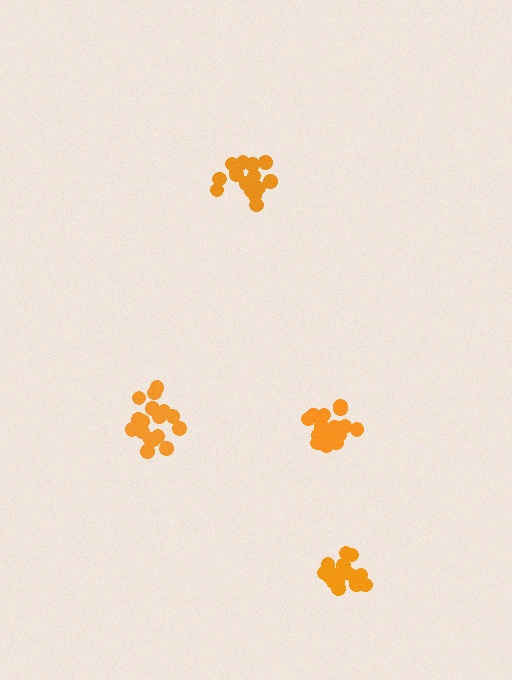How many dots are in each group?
Group 1: 17 dots, Group 2: 15 dots, Group 3: 17 dots, Group 4: 17 dots (66 total).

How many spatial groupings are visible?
There are 4 spatial groupings.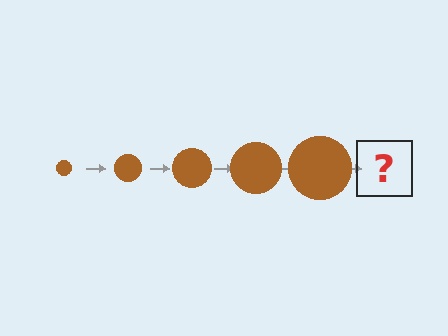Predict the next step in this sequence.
The next step is a brown circle, larger than the previous one.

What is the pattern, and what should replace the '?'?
The pattern is that the circle gets progressively larger each step. The '?' should be a brown circle, larger than the previous one.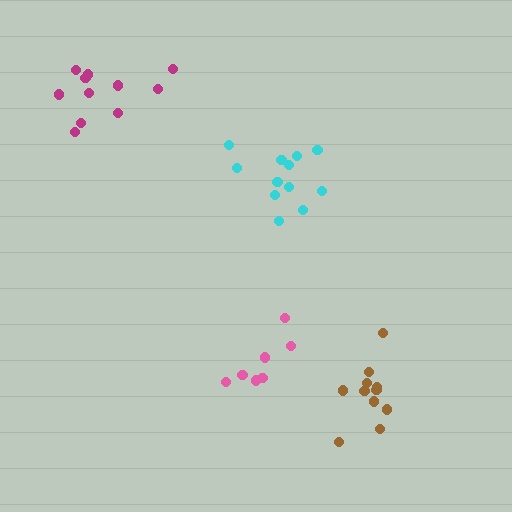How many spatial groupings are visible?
There are 4 spatial groupings.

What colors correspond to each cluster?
The clusters are colored: cyan, magenta, brown, pink.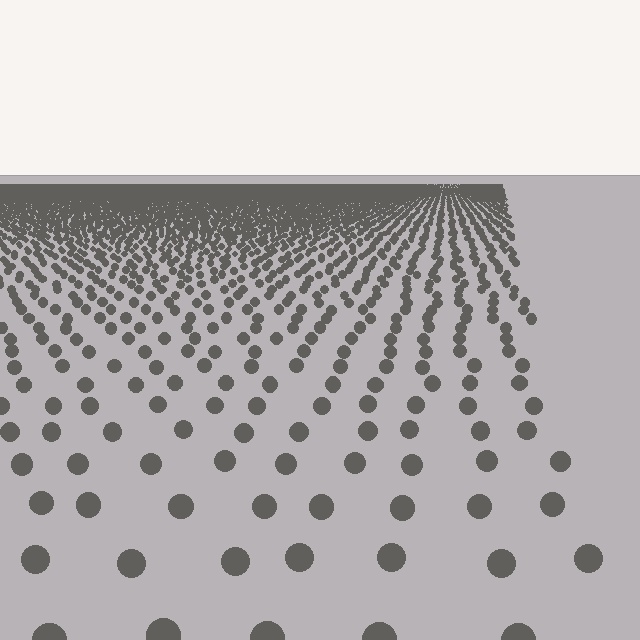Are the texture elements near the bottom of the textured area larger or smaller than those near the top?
Larger. Near the bottom, elements are closer to the viewer and appear at a bigger on-screen size.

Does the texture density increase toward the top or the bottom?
Density increases toward the top.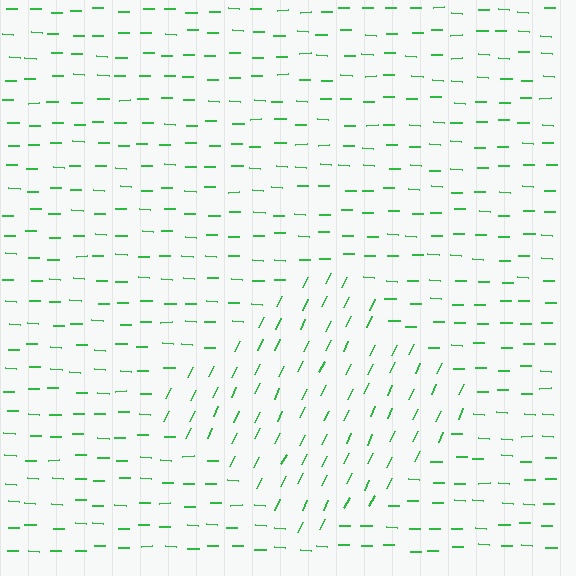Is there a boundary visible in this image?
Yes, there is a texture boundary formed by a change in line orientation.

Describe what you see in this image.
The image is filled with small green line segments. A diamond region in the image has lines oriented differently from the surrounding lines, creating a visible texture boundary.